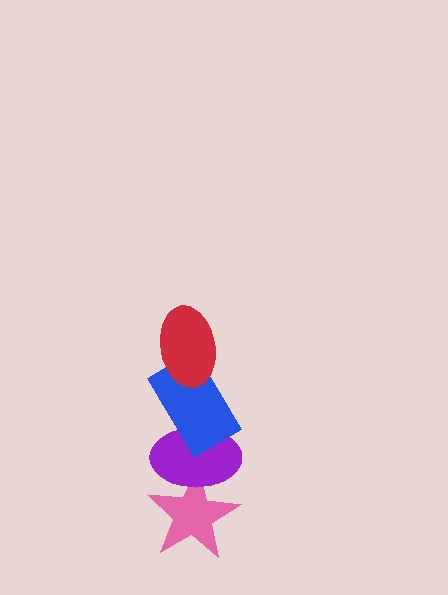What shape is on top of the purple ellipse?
The blue rectangle is on top of the purple ellipse.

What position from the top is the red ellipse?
The red ellipse is 1st from the top.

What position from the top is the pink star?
The pink star is 4th from the top.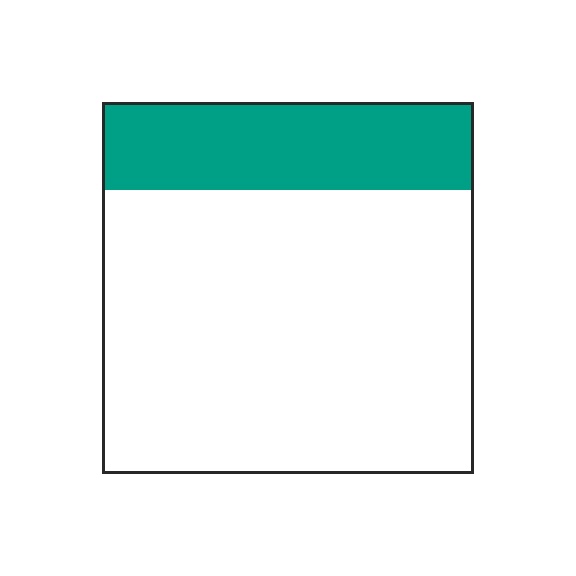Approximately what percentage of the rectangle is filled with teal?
Approximately 25%.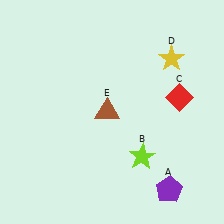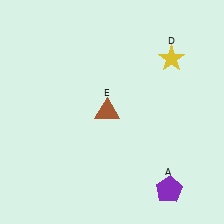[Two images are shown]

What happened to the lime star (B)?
The lime star (B) was removed in Image 2. It was in the bottom-right area of Image 1.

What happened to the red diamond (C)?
The red diamond (C) was removed in Image 2. It was in the top-right area of Image 1.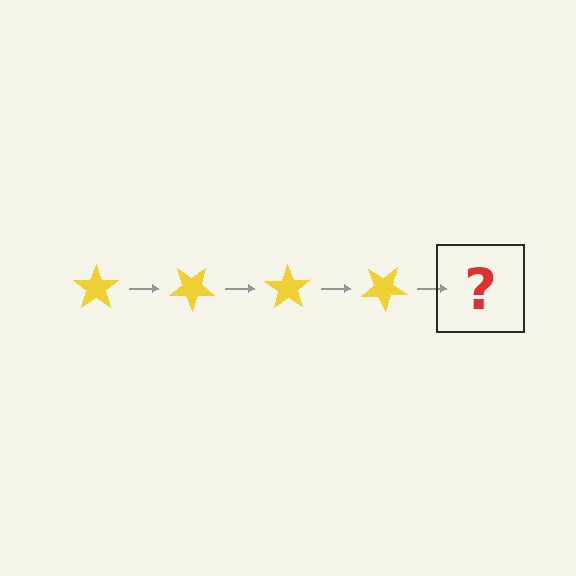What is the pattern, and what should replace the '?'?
The pattern is that the star rotates 35 degrees each step. The '?' should be a yellow star rotated 140 degrees.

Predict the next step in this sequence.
The next step is a yellow star rotated 140 degrees.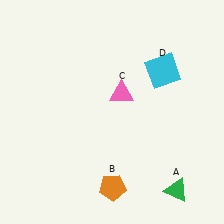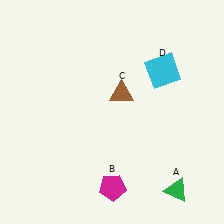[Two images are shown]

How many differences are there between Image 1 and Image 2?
There are 2 differences between the two images.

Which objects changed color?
B changed from orange to magenta. C changed from pink to brown.